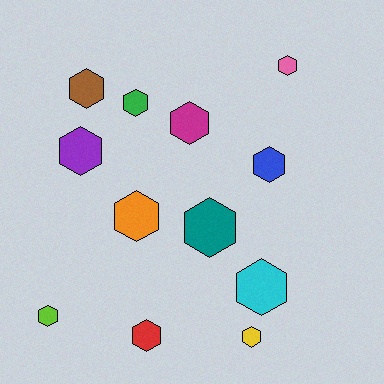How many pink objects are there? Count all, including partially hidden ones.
There is 1 pink object.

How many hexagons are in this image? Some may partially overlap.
There are 12 hexagons.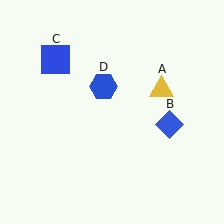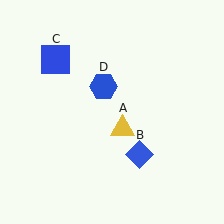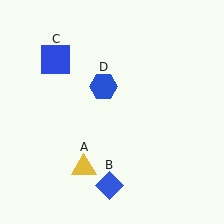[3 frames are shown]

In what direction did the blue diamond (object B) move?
The blue diamond (object B) moved down and to the left.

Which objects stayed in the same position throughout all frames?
Blue square (object C) and blue hexagon (object D) remained stationary.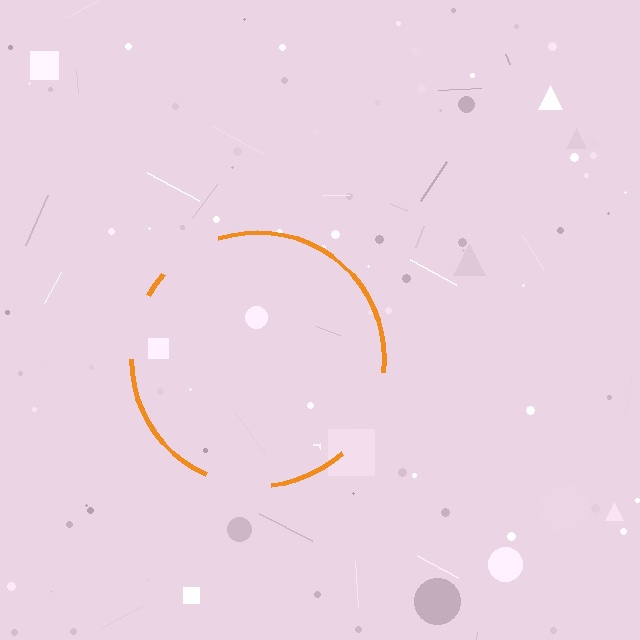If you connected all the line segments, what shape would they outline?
They would outline a circle.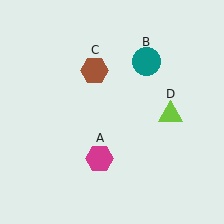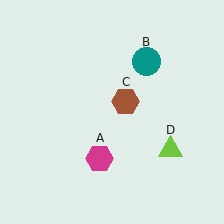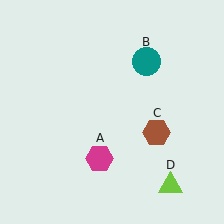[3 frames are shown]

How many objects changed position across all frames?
2 objects changed position: brown hexagon (object C), lime triangle (object D).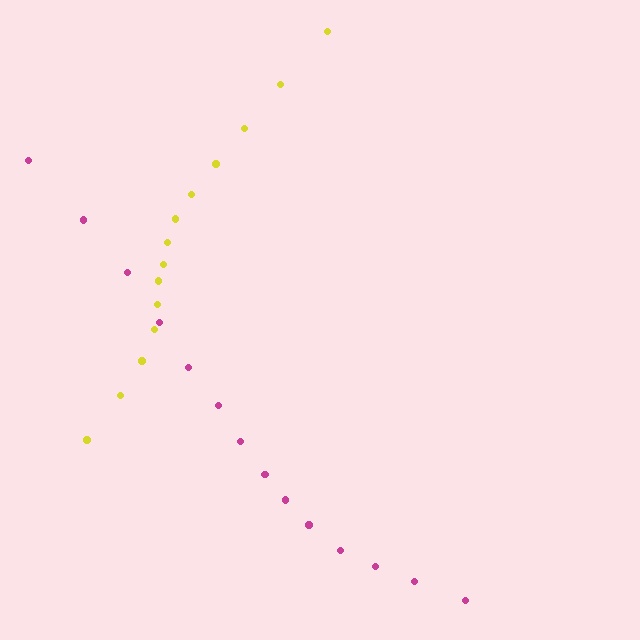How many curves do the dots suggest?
There are 2 distinct paths.